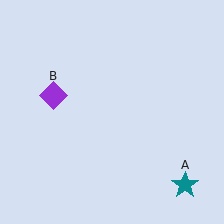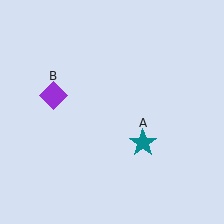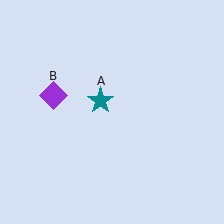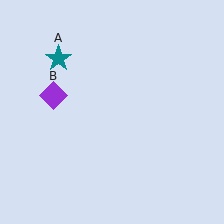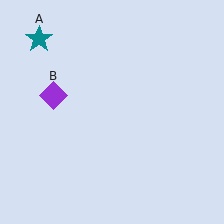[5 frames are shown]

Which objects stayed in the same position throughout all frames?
Purple diamond (object B) remained stationary.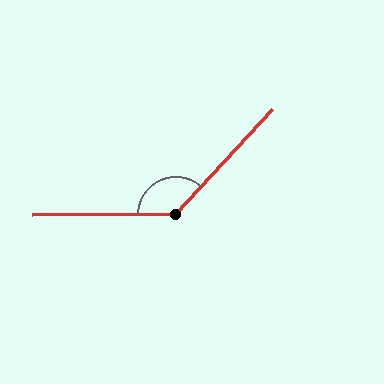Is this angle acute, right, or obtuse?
It is obtuse.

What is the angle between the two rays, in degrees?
Approximately 133 degrees.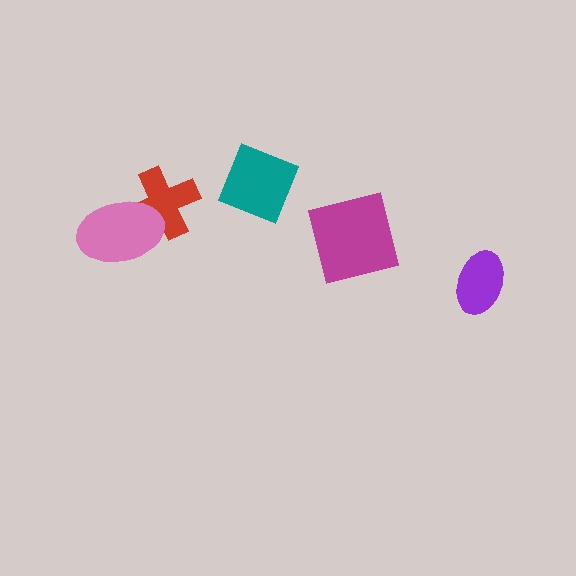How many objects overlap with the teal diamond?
0 objects overlap with the teal diamond.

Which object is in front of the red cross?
The pink ellipse is in front of the red cross.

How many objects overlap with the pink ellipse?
1 object overlaps with the pink ellipse.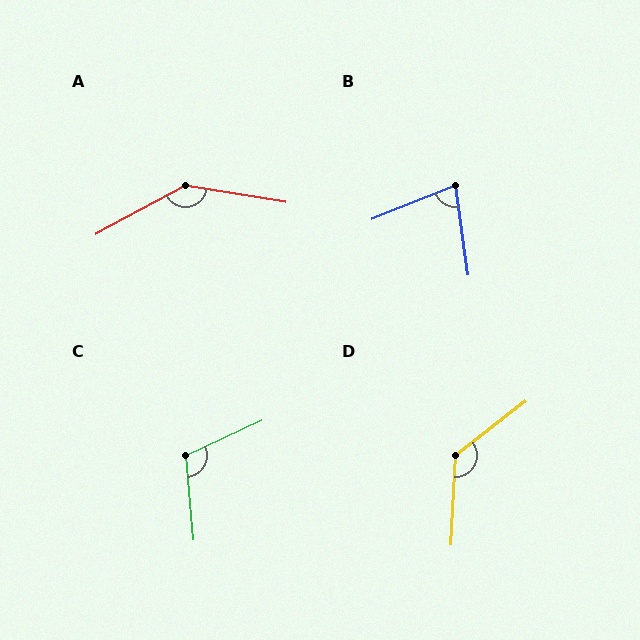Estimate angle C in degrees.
Approximately 110 degrees.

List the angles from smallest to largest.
B (77°), C (110°), D (131°), A (143°).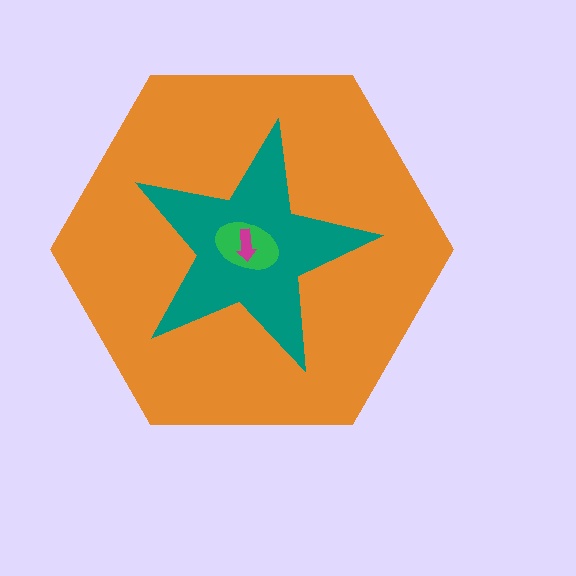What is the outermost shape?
The orange hexagon.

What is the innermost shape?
The magenta arrow.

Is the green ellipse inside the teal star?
Yes.